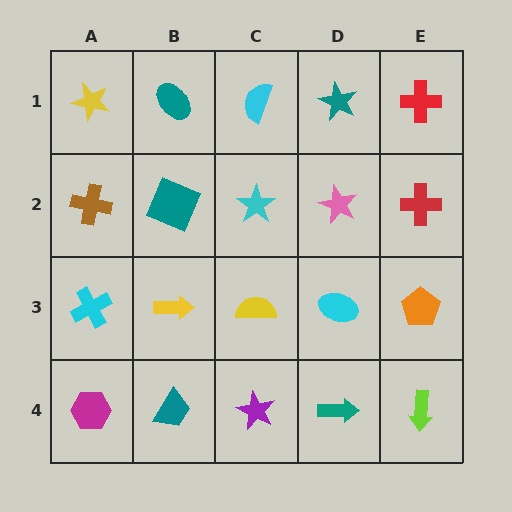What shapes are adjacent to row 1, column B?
A teal square (row 2, column B), a yellow star (row 1, column A), a cyan semicircle (row 1, column C).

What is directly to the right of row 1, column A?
A teal ellipse.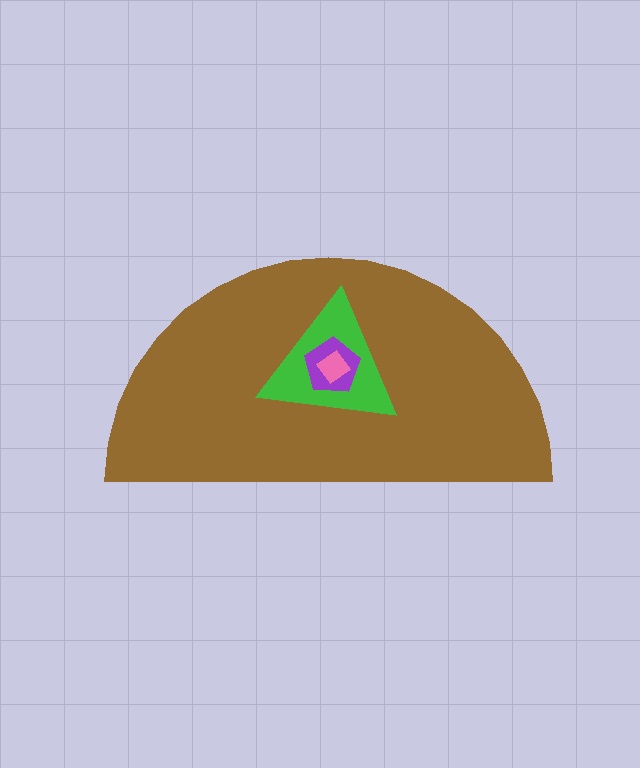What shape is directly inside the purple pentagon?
The pink diamond.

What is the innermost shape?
The pink diamond.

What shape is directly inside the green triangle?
The purple pentagon.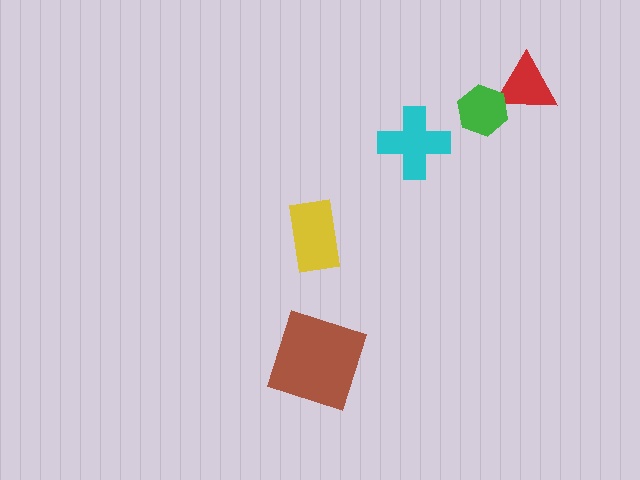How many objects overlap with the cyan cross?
0 objects overlap with the cyan cross.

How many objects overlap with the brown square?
0 objects overlap with the brown square.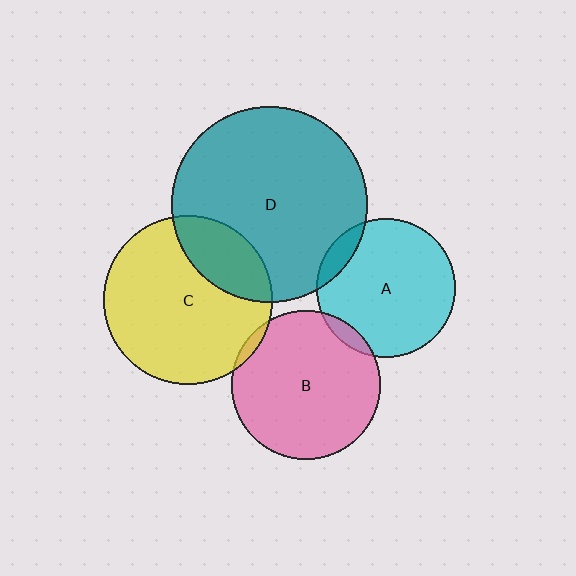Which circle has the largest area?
Circle D (teal).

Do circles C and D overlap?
Yes.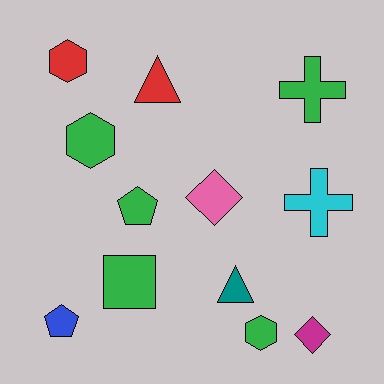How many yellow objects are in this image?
There are no yellow objects.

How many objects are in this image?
There are 12 objects.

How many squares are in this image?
There is 1 square.